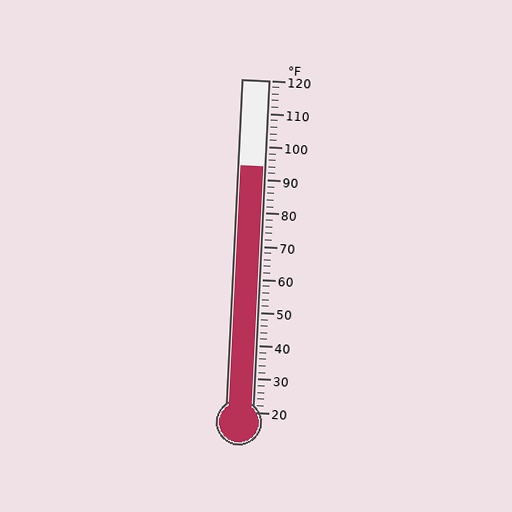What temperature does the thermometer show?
The thermometer shows approximately 94°F.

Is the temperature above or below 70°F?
The temperature is above 70°F.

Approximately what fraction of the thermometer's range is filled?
The thermometer is filled to approximately 75% of its range.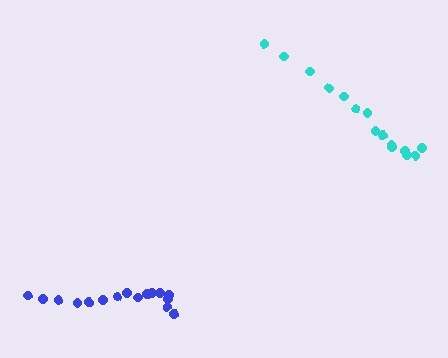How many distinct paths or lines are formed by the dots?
There are 2 distinct paths.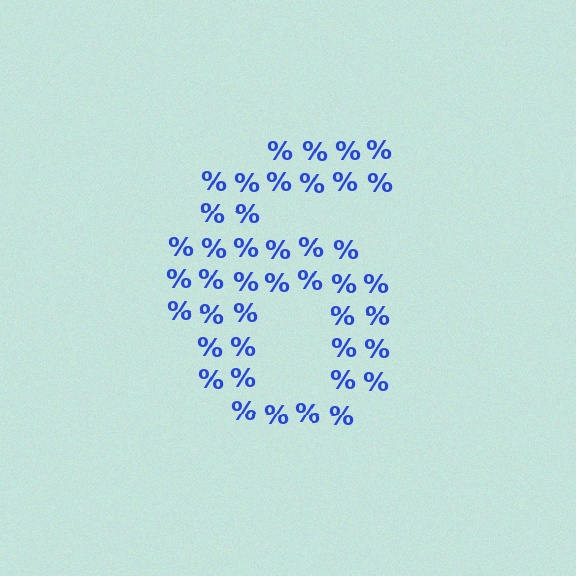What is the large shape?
The large shape is the digit 6.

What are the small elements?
The small elements are percent signs.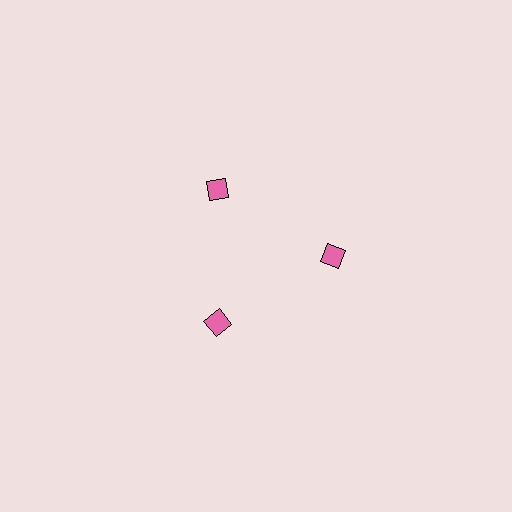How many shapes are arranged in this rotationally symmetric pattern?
There are 3 shapes, arranged in 3 groups of 1.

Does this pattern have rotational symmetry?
Yes, this pattern has 3-fold rotational symmetry. It looks the same after rotating 120 degrees around the center.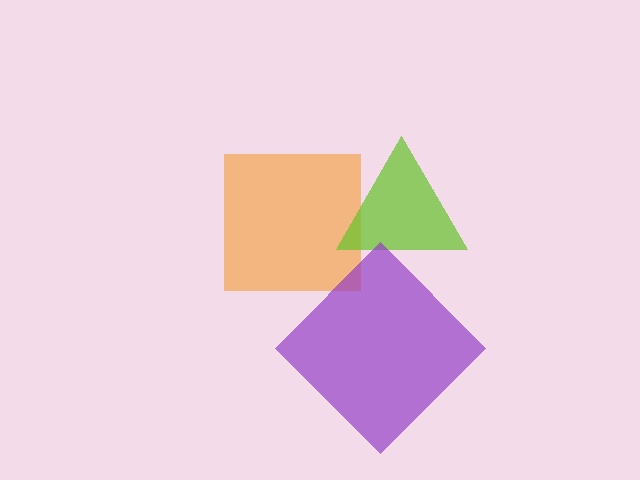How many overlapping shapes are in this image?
There are 3 overlapping shapes in the image.